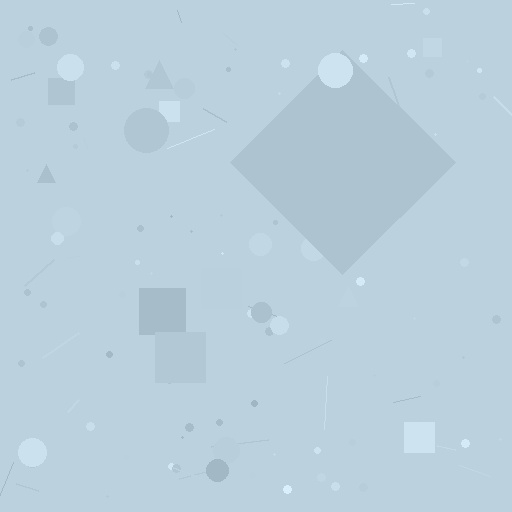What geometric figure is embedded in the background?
A diamond is embedded in the background.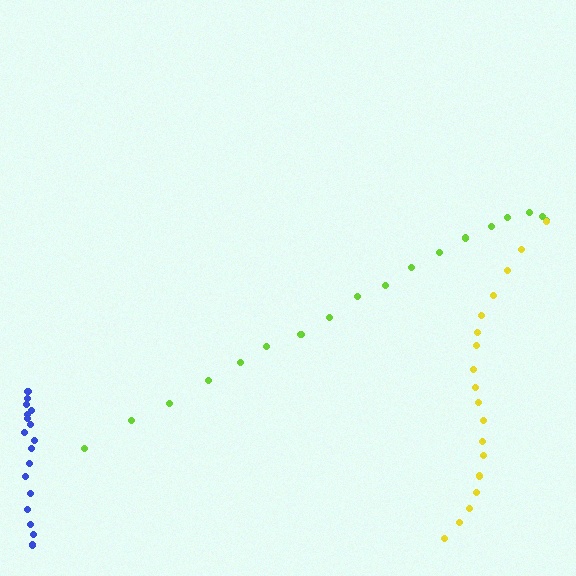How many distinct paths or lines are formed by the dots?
There are 3 distinct paths.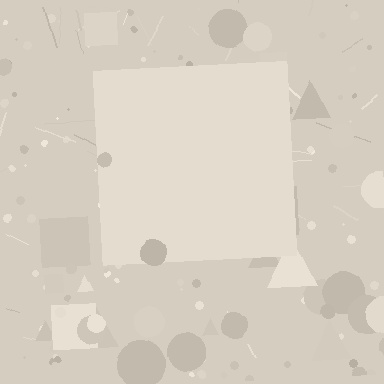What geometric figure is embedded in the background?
A square is embedded in the background.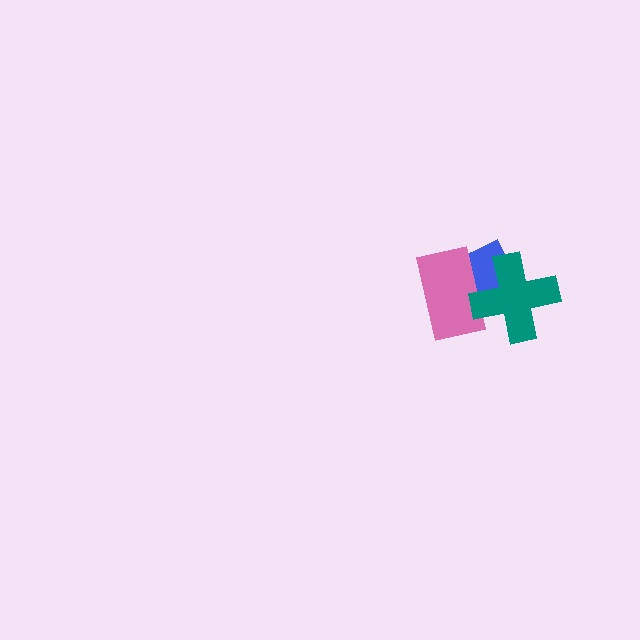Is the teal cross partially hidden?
No, no other shape covers it.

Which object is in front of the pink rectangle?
The teal cross is in front of the pink rectangle.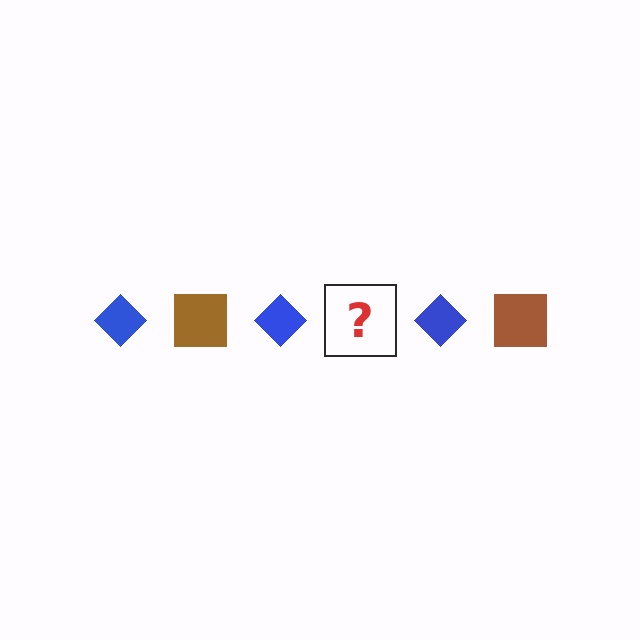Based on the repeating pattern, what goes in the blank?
The blank should be a brown square.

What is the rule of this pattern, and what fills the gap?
The rule is that the pattern alternates between blue diamond and brown square. The gap should be filled with a brown square.